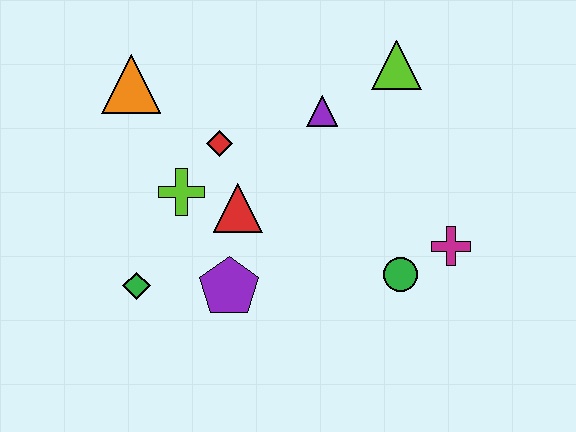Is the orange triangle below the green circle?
No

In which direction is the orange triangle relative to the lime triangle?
The orange triangle is to the left of the lime triangle.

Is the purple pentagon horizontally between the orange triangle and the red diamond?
No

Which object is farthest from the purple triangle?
The green diamond is farthest from the purple triangle.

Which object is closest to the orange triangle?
The red diamond is closest to the orange triangle.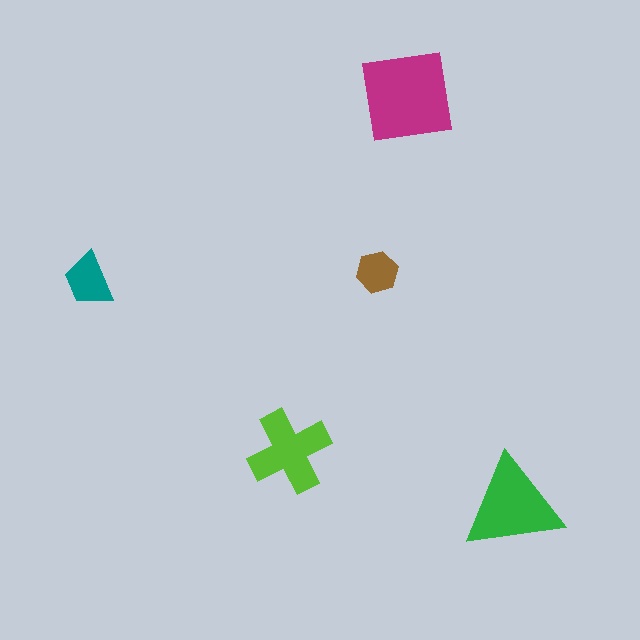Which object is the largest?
The magenta square.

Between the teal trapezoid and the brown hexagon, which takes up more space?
The teal trapezoid.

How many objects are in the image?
There are 5 objects in the image.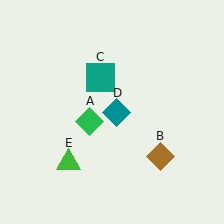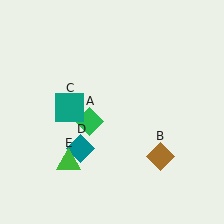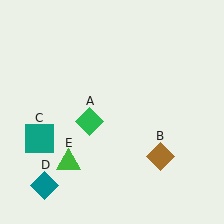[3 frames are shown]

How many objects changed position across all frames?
2 objects changed position: teal square (object C), teal diamond (object D).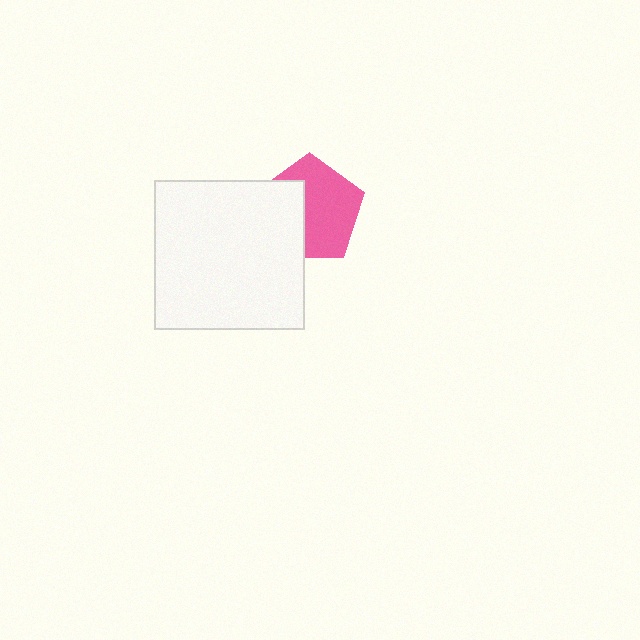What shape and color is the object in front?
The object in front is a white square.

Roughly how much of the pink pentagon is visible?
About half of it is visible (roughly 60%).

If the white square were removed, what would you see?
You would see the complete pink pentagon.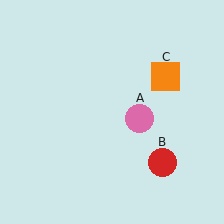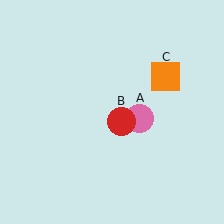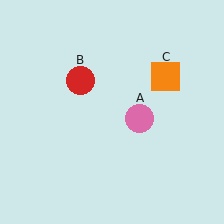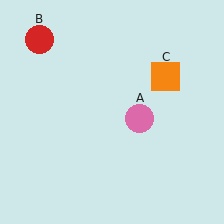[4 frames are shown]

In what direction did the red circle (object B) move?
The red circle (object B) moved up and to the left.